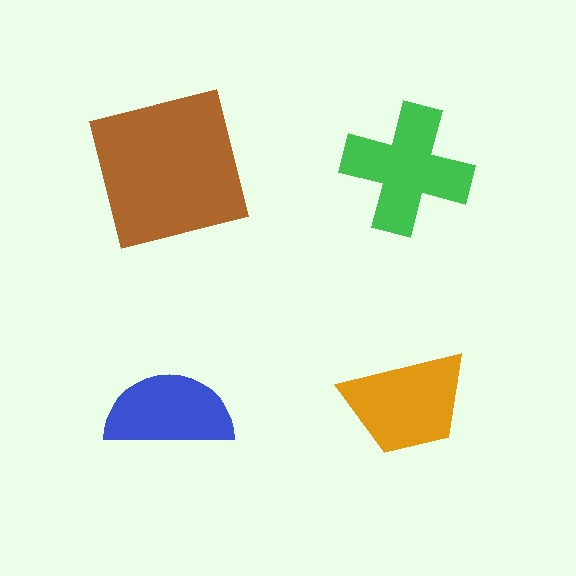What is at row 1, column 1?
A brown square.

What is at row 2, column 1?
A blue semicircle.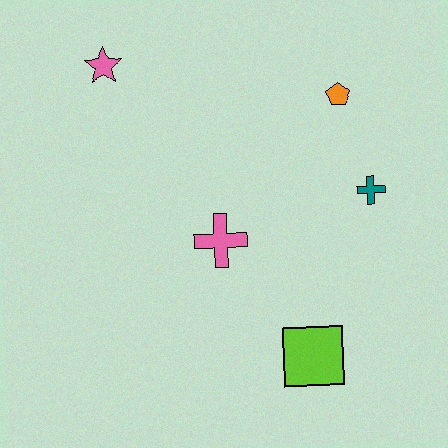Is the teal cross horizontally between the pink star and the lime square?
No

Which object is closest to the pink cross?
The lime square is closest to the pink cross.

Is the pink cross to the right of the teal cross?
No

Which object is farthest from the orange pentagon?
The lime square is farthest from the orange pentagon.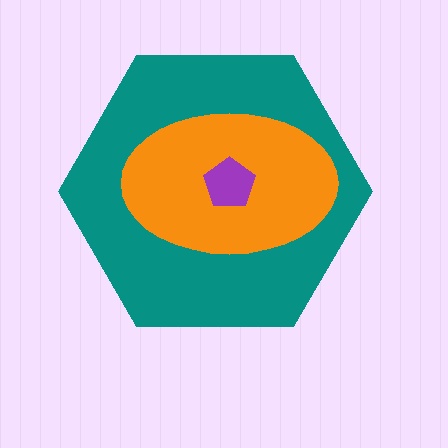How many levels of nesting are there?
3.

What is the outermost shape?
The teal hexagon.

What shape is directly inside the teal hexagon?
The orange ellipse.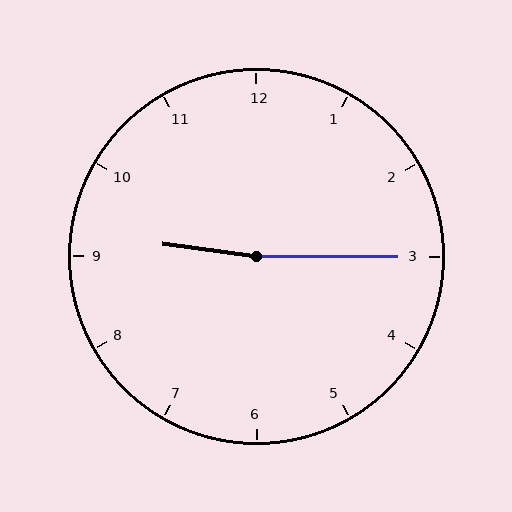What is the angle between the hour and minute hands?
Approximately 172 degrees.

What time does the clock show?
9:15.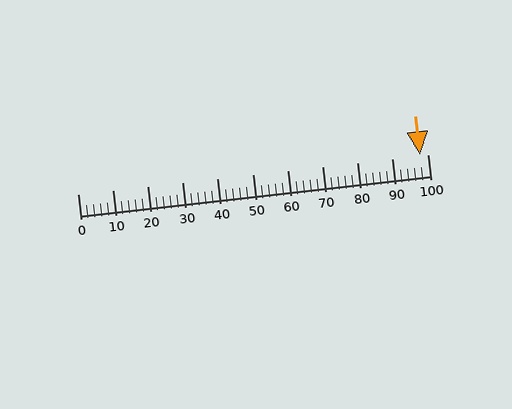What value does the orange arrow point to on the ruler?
The orange arrow points to approximately 98.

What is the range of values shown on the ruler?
The ruler shows values from 0 to 100.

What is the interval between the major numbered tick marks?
The major tick marks are spaced 10 units apart.